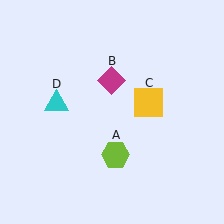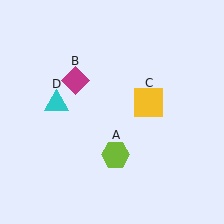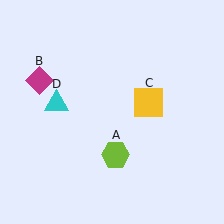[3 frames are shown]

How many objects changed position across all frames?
1 object changed position: magenta diamond (object B).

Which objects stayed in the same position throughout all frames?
Lime hexagon (object A) and yellow square (object C) and cyan triangle (object D) remained stationary.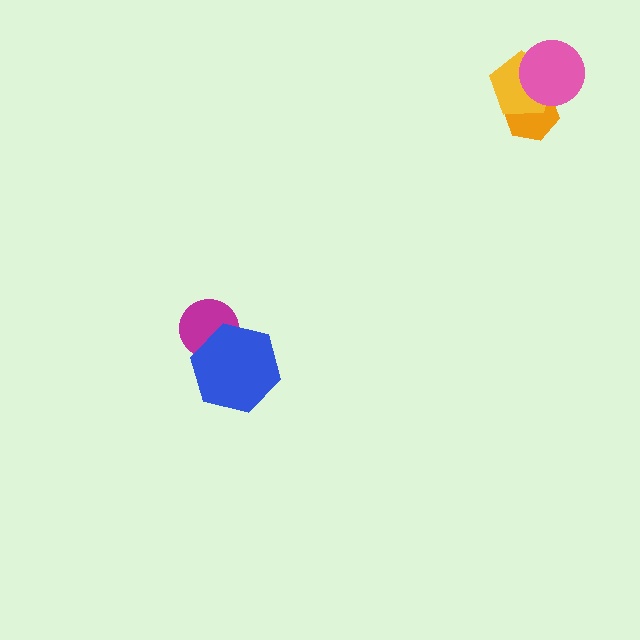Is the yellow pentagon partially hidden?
Yes, it is partially covered by another shape.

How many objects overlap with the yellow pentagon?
2 objects overlap with the yellow pentagon.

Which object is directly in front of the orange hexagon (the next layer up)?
The yellow pentagon is directly in front of the orange hexagon.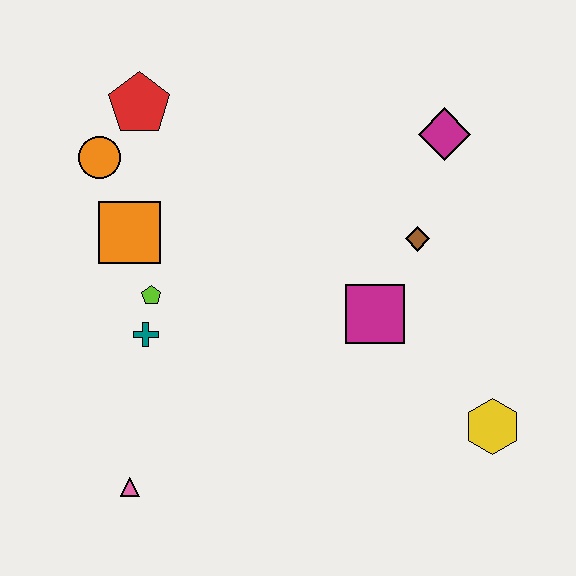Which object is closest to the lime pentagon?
The teal cross is closest to the lime pentagon.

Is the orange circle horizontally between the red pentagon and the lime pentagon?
No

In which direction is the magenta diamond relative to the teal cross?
The magenta diamond is to the right of the teal cross.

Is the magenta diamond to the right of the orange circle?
Yes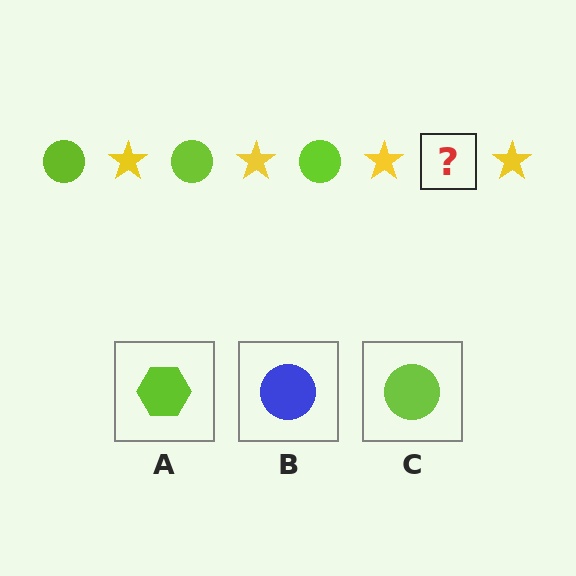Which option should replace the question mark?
Option C.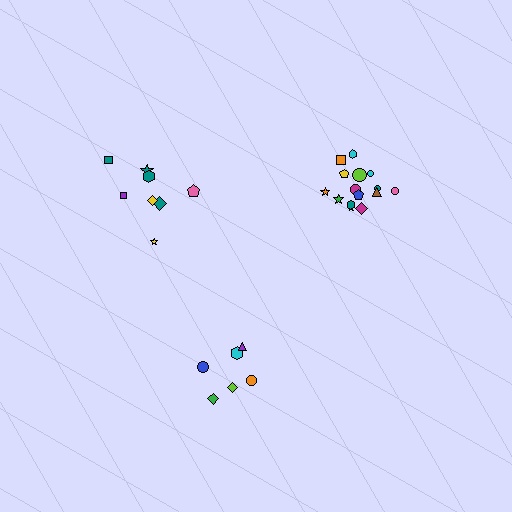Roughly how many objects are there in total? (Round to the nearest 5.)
Roughly 30 objects in total.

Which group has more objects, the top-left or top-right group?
The top-right group.